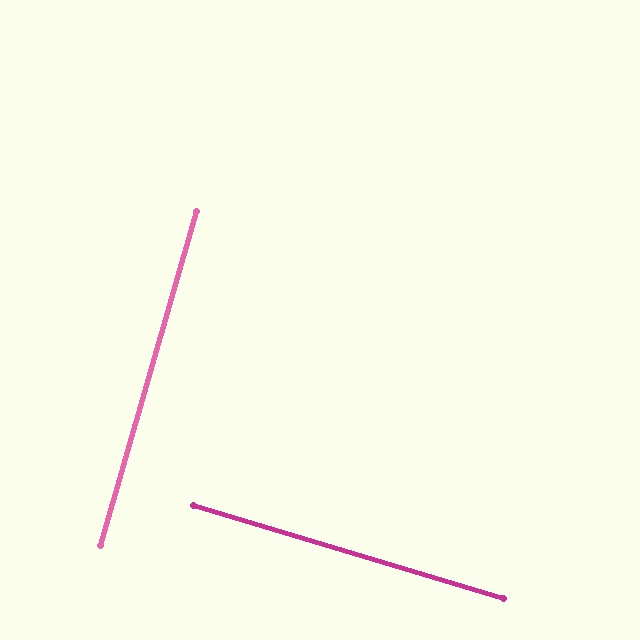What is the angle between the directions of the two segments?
Approximately 89 degrees.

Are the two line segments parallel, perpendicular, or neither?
Perpendicular — they meet at approximately 89°.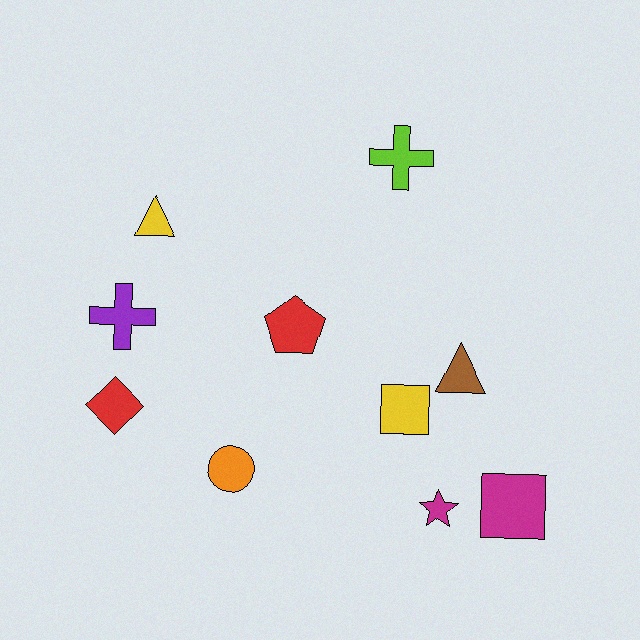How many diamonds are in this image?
There is 1 diamond.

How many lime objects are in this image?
There is 1 lime object.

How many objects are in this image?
There are 10 objects.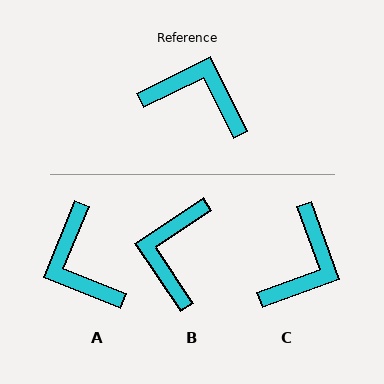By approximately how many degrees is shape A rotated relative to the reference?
Approximately 131 degrees counter-clockwise.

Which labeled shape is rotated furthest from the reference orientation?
A, about 131 degrees away.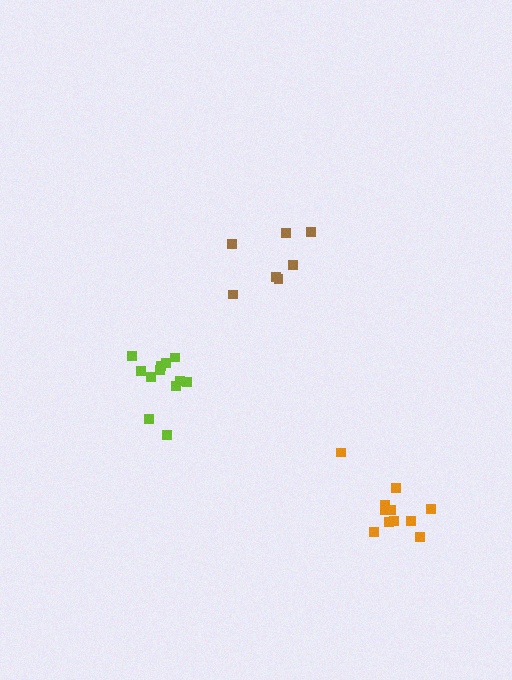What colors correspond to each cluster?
The clusters are colored: lime, orange, brown.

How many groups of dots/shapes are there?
There are 3 groups.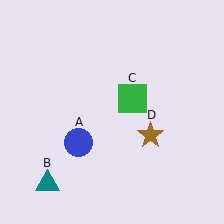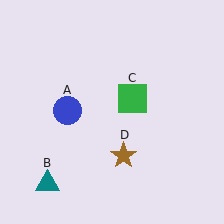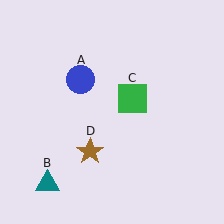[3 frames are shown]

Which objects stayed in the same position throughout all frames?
Teal triangle (object B) and green square (object C) remained stationary.